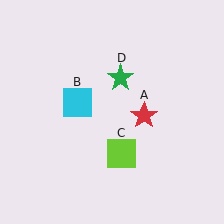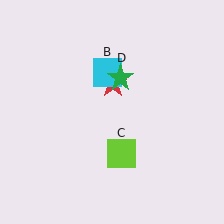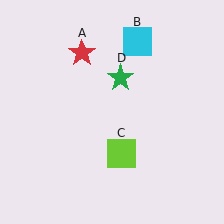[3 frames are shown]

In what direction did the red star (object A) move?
The red star (object A) moved up and to the left.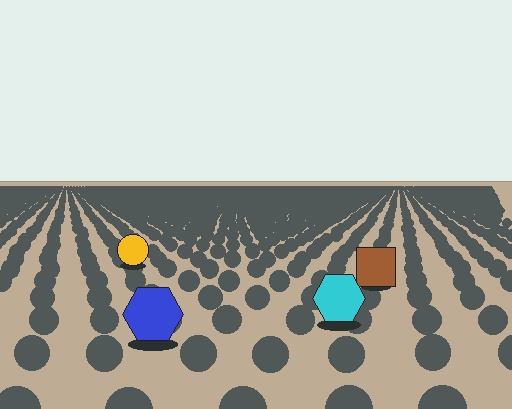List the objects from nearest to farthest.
From nearest to farthest: the blue hexagon, the cyan hexagon, the brown square, the yellow circle.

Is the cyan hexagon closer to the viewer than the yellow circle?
Yes. The cyan hexagon is closer — you can tell from the texture gradient: the ground texture is coarser near it.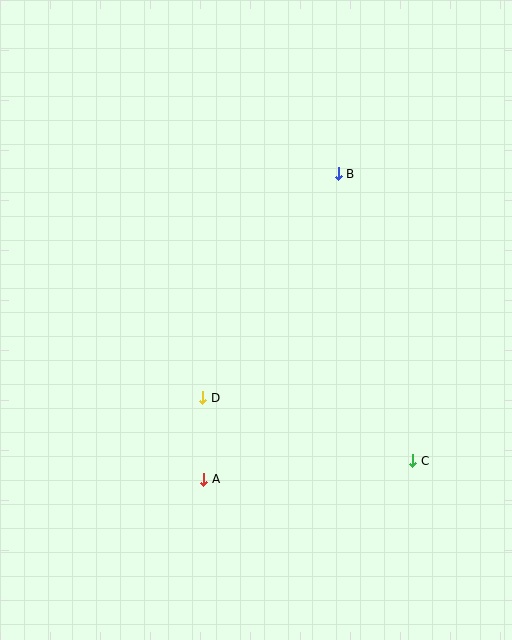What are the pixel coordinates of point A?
Point A is at (204, 479).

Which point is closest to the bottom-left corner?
Point A is closest to the bottom-left corner.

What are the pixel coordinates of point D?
Point D is at (203, 398).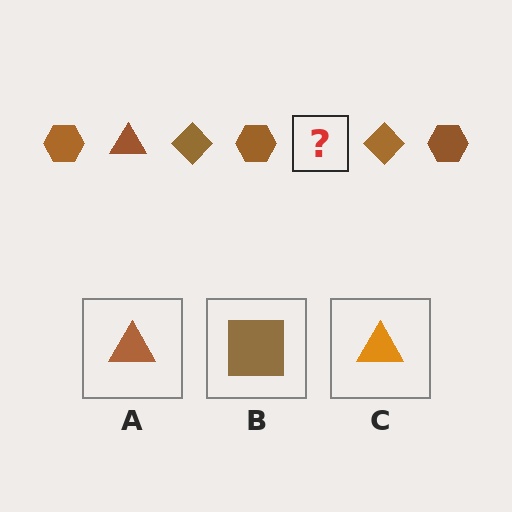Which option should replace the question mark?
Option A.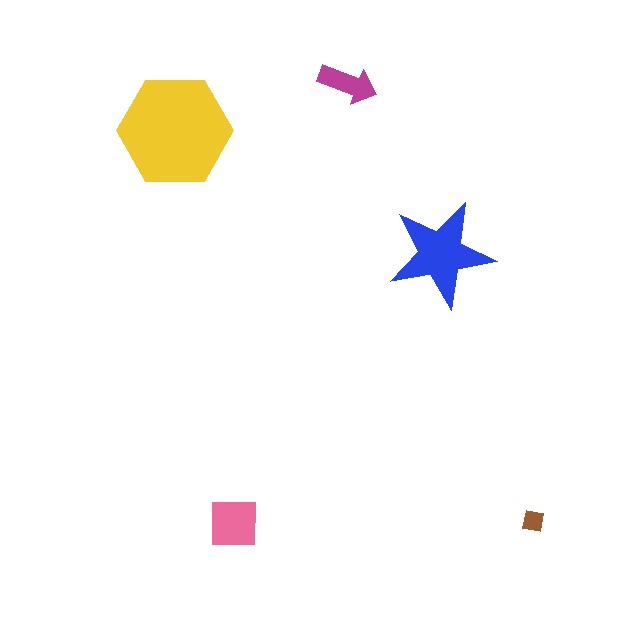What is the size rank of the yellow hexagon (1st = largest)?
1st.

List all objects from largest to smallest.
The yellow hexagon, the blue star, the pink square, the magenta arrow, the brown square.